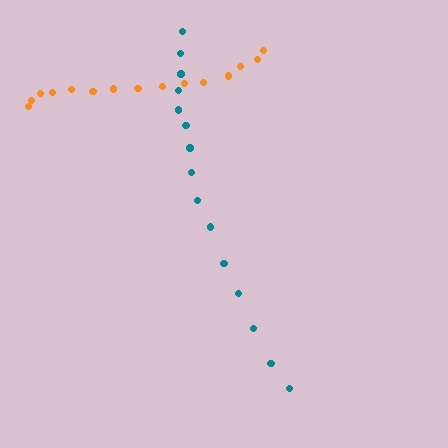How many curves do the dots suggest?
There are 2 distinct paths.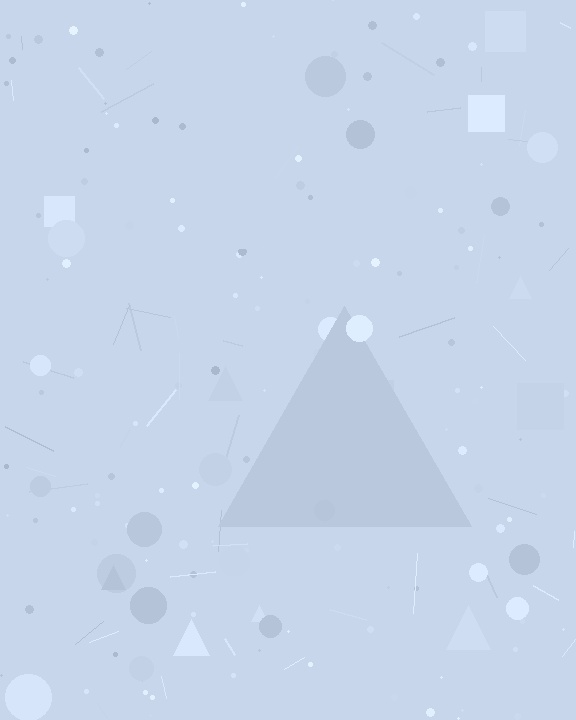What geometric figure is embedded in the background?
A triangle is embedded in the background.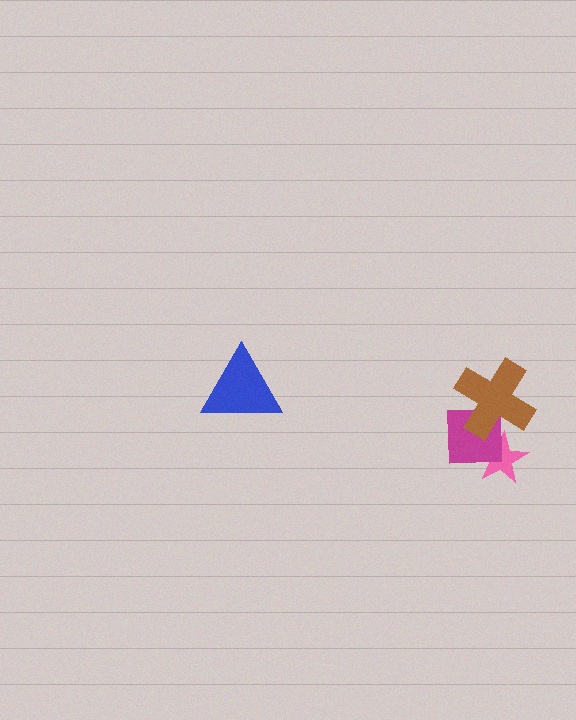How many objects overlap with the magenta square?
2 objects overlap with the magenta square.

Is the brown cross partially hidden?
No, no other shape covers it.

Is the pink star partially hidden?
Yes, it is partially covered by another shape.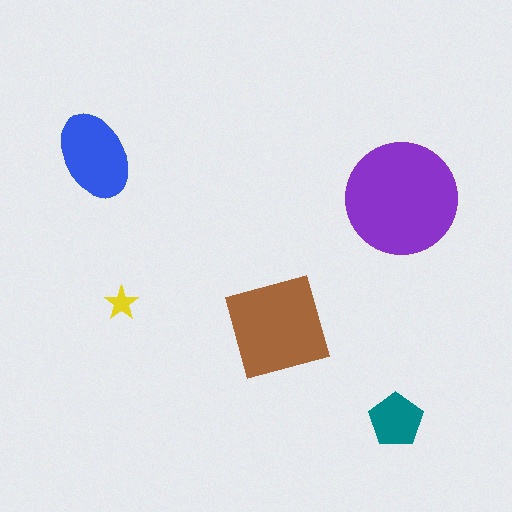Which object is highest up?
The blue ellipse is topmost.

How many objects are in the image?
There are 5 objects in the image.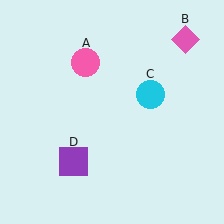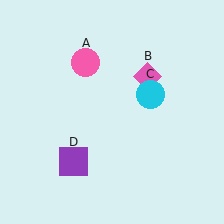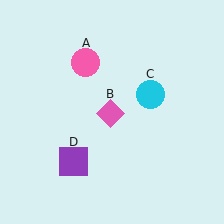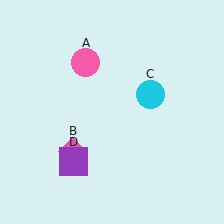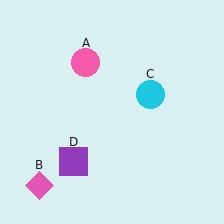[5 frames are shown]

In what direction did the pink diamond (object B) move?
The pink diamond (object B) moved down and to the left.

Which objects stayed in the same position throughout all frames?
Pink circle (object A) and cyan circle (object C) and purple square (object D) remained stationary.